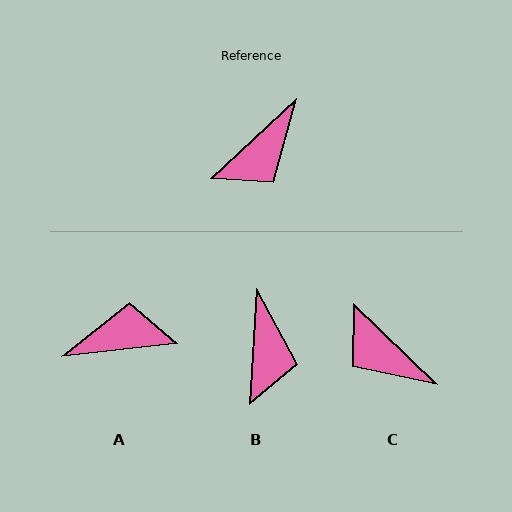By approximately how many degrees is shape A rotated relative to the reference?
Approximately 143 degrees counter-clockwise.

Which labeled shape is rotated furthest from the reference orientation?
A, about 143 degrees away.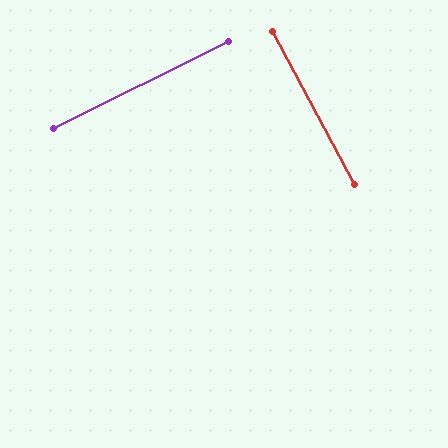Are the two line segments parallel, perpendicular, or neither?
Perpendicular — they meet at approximately 88°.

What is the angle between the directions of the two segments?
Approximately 88 degrees.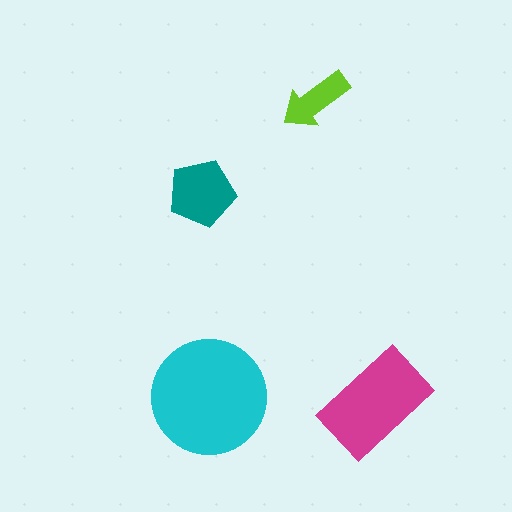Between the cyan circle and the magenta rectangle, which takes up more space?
The cyan circle.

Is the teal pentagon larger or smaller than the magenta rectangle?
Smaller.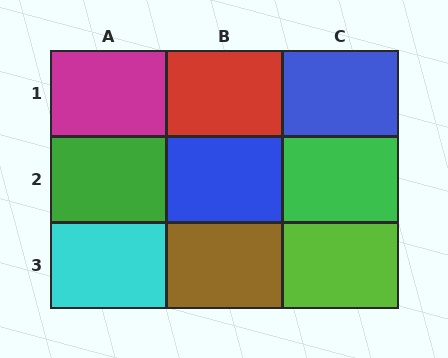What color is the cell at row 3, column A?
Cyan.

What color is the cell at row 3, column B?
Brown.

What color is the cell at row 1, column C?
Blue.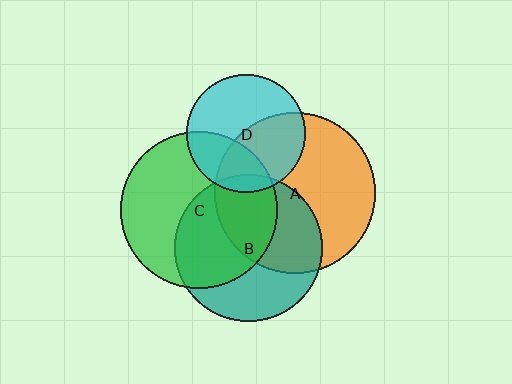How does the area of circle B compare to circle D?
Approximately 1.5 times.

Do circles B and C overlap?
Yes.